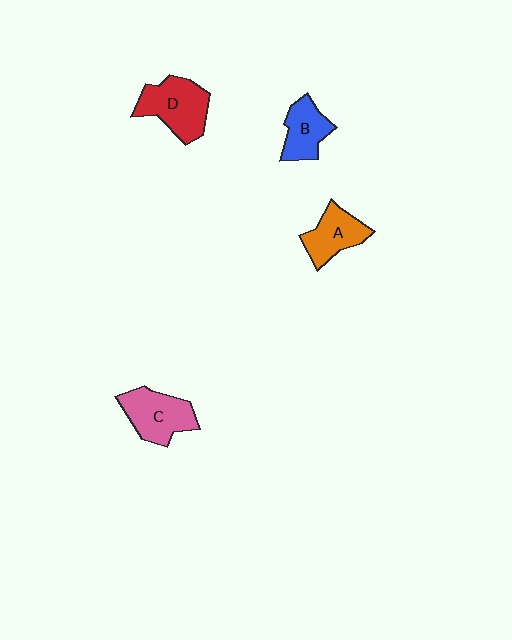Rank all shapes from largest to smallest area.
From largest to smallest: D (red), C (pink), A (orange), B (blue).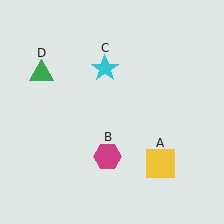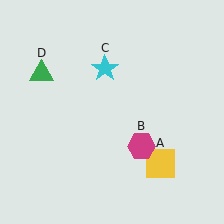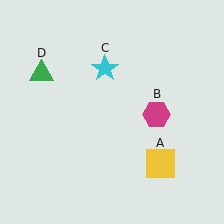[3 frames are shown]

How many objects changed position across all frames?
1 object changed position: magenta hexagon (object B).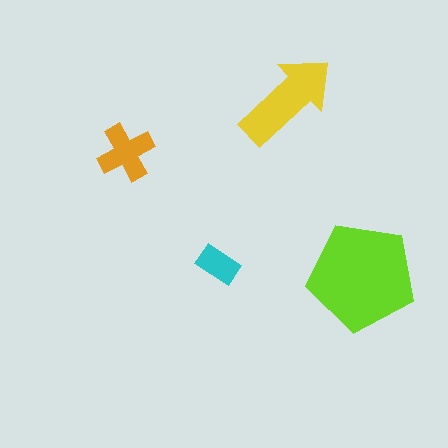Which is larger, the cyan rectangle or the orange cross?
The orange cross.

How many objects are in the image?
There are 4 objects in the image.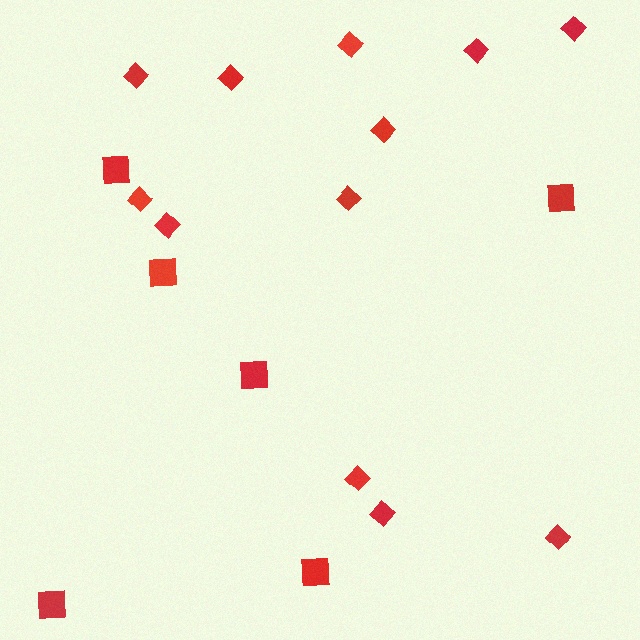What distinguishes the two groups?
There are 2 groups: one group of diamonds (12) and one group of squares (6).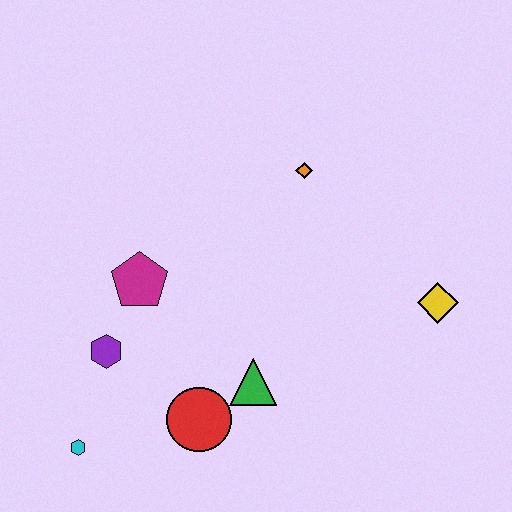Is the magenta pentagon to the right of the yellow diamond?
No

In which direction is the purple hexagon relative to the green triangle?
The purple hexagon is to the left of the green triangle.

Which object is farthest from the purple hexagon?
The yellow diamond is farthest from the purple hexagon.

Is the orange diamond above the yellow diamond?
Yes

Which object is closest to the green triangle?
The red circle is closest to the green triangle.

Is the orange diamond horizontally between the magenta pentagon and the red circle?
No